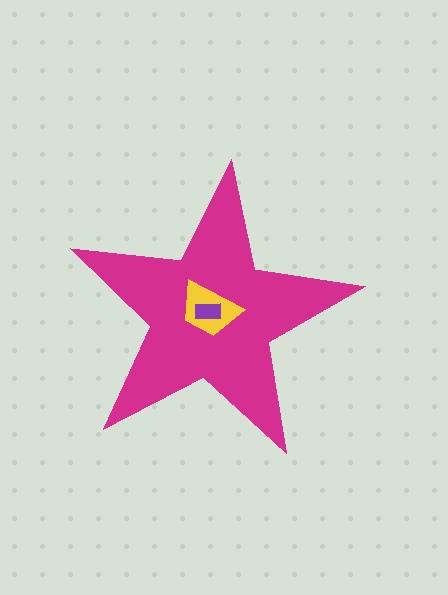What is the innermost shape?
The purple rectangle.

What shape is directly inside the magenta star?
The yellow trapezoid.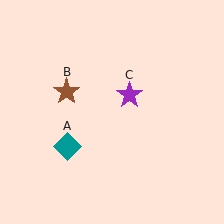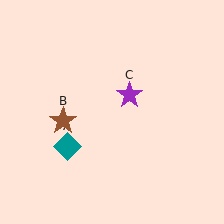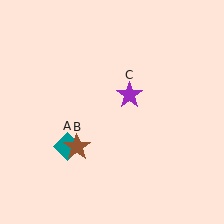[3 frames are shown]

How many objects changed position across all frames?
1 object changed position: brown star (object B).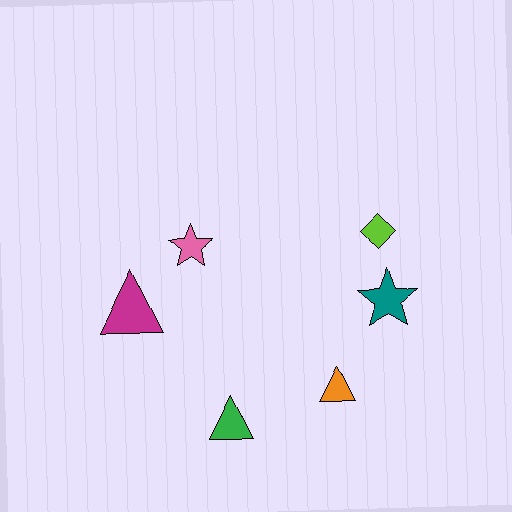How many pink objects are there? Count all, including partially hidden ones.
There is 1 pink object.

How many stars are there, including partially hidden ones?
There are 2 stars.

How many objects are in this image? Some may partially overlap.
There are 6 objects.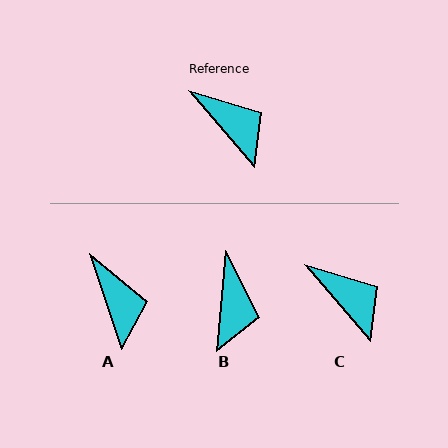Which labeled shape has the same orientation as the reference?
C.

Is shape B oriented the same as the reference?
No, it is off by about 46 degrees.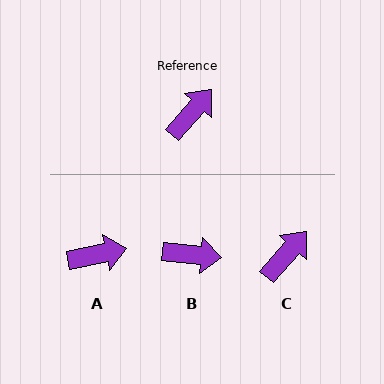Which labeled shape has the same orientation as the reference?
C.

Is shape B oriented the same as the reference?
No, it is off by about 54 degrees.